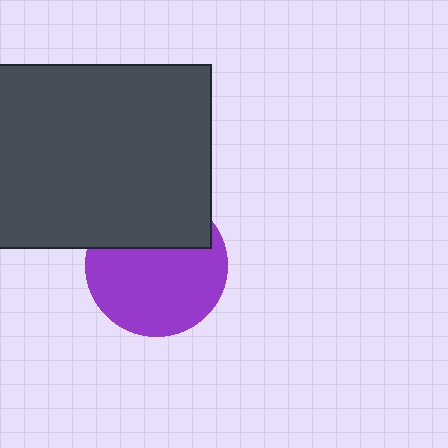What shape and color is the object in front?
The object in front is a dark gray rectangle.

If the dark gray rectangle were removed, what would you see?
You would see the complete purple circle.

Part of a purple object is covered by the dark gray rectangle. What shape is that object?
It is a circle.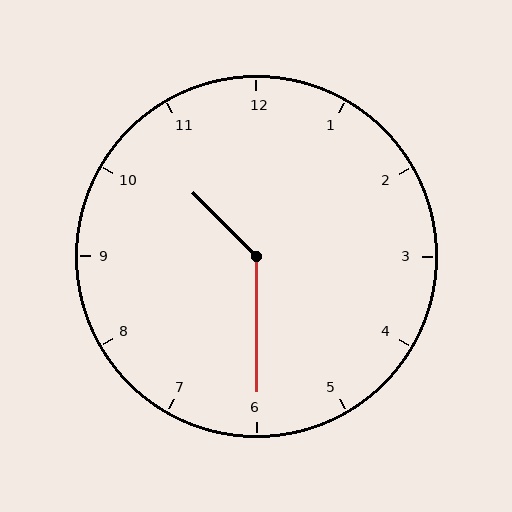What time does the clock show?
10:30.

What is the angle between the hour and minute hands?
Approximately 135 degrees.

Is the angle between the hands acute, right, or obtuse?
It is obtuse.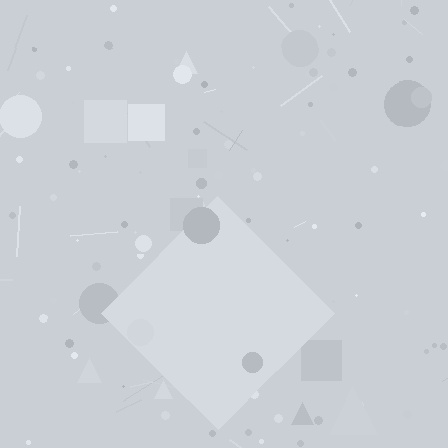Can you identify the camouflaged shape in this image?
The camouflaged shape is a diamond.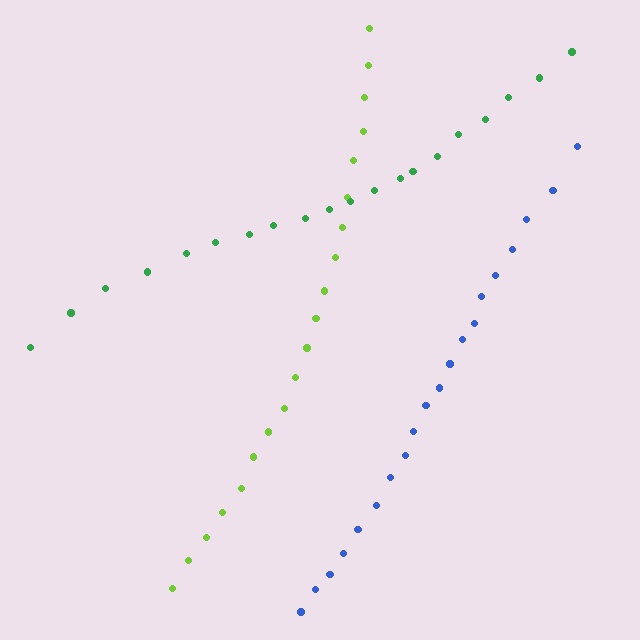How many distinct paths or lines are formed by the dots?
There are 3 distinct paths.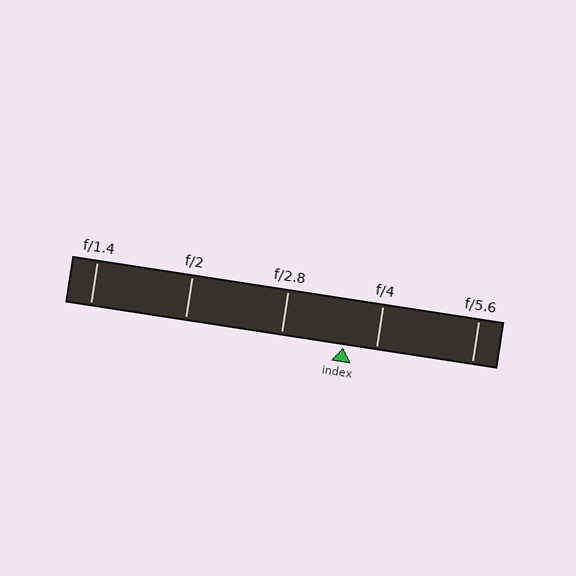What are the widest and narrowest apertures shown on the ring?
The widest aperture shown is f/1.4 and the narrowest is f/5.6.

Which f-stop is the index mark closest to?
The index mark is closest to f/4.